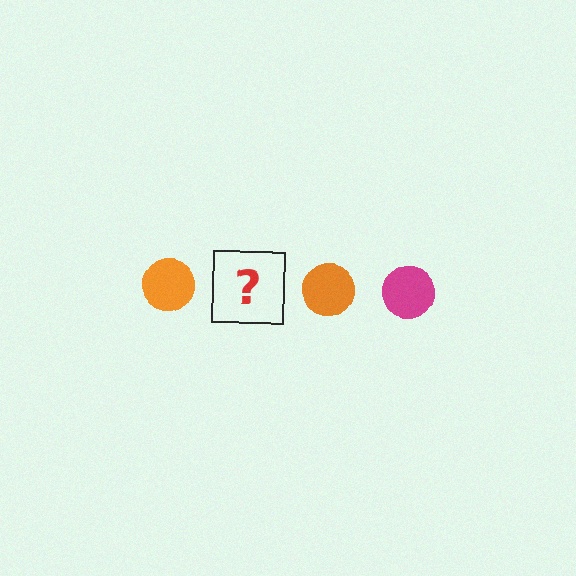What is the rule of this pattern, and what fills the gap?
The rule is that the pattern cycles through orange, magenta circles. The gap should be filled with a magenta circle.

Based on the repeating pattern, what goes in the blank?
The blank should be a magenta circle.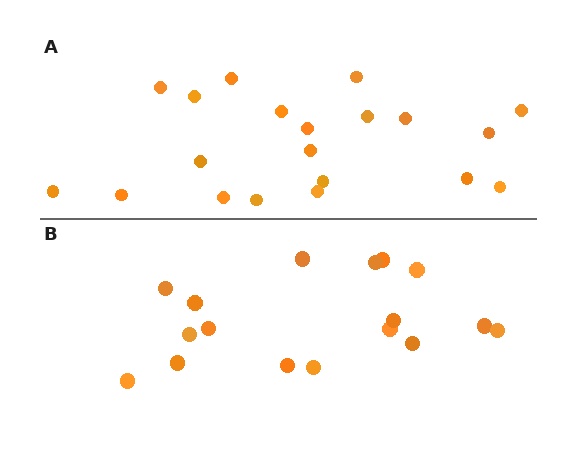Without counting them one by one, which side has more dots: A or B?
Region A (the top region) has more dots.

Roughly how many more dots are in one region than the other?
Region A has just a few more — roughly 2 or 3 more dots than region B.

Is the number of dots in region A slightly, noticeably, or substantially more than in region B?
Region A has only slightly more — the two regions are fairly close. The ratio is roughly 1.2 to 1.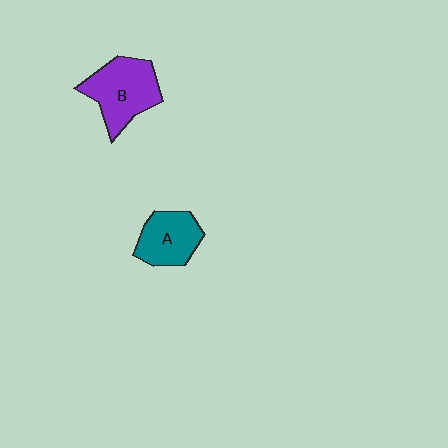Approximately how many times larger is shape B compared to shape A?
Approximately 1.3 times.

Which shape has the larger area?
Shape B (purple).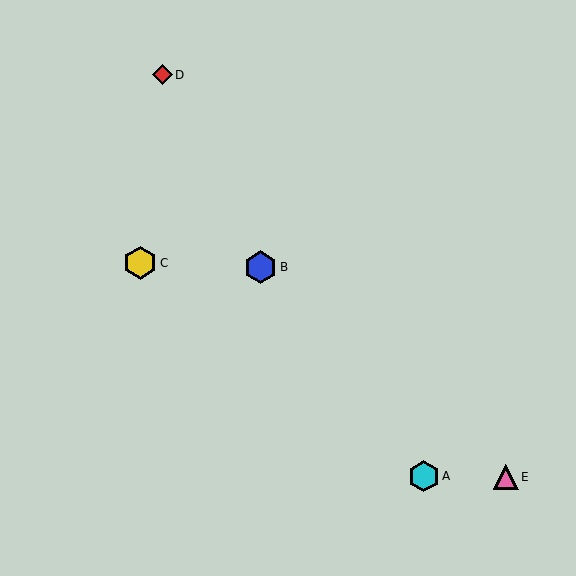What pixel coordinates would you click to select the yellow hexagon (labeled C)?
Click at (140, 263) to select the yellow hexagon C.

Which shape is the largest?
The yellow hexagon (labeled C) is the largest.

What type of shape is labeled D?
Shape D is a red diamond.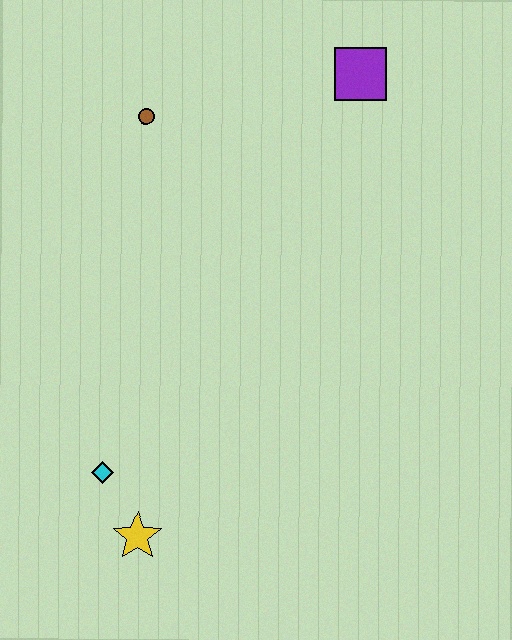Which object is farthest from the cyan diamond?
The purple square is farthest from the cyan diamond.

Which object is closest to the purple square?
The brown circle is closest to the purple square.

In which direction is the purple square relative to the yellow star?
The purple square is above the yellow star.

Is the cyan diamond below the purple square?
Yes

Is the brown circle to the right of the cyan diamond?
Yes